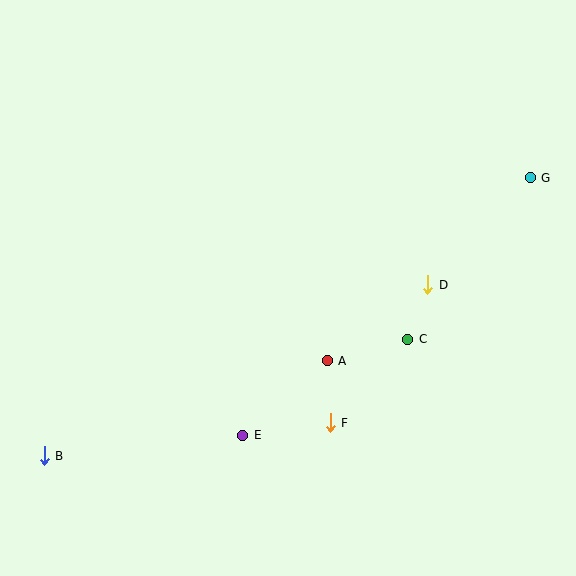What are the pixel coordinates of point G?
Point G is at (530, 178).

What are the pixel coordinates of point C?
Point C is at (408, 339).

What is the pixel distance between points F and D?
The distance between F and D is 169 pixels.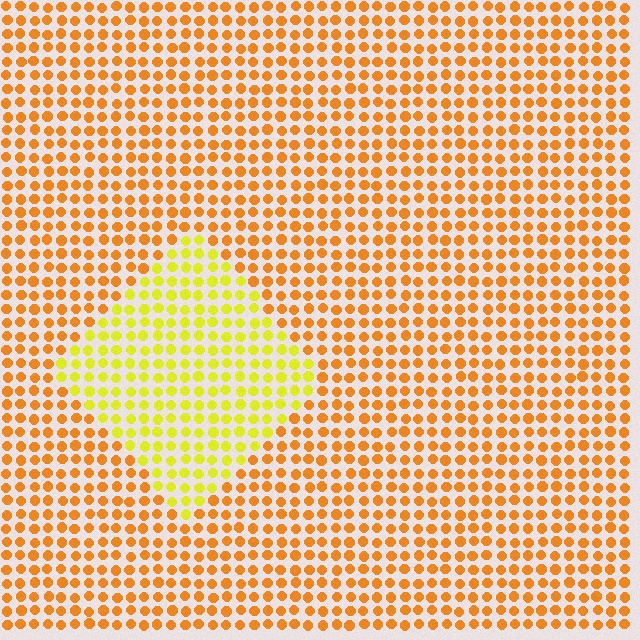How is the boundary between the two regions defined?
The boundary is defined purely by a slight shift in hue (about 35 degrees). Spacing, size, and orientation are identical on both sides.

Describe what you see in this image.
The image is filled with small orange elements in a uniform arrangement. A diamond-shaped region is visible where the elements are tinted to a slightly different hue, forming a subtle color boundary.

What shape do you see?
I see a diamond.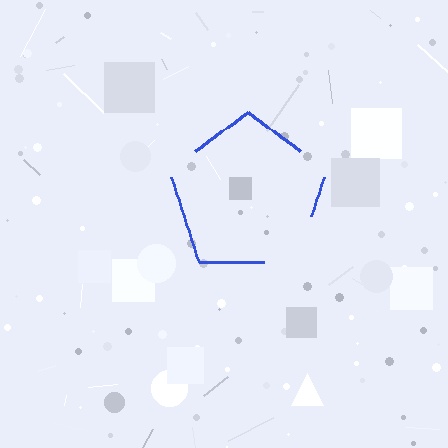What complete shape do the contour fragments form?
The contour fragments form a pentagon.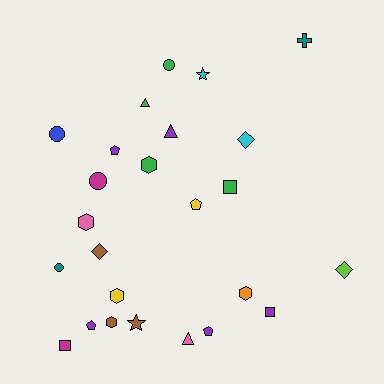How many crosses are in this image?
There is 1 cross.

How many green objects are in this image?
There are 4 green objects.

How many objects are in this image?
There are 25 objects.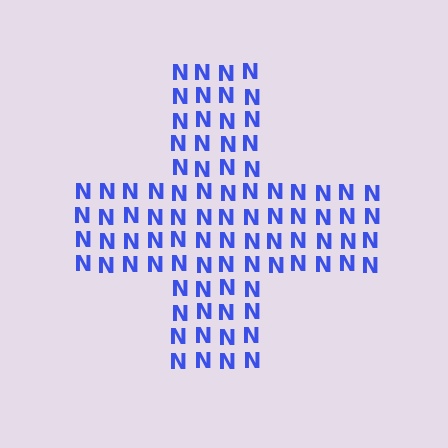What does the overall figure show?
The overall figure shows a cross.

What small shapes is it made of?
It is made of small letter N's.